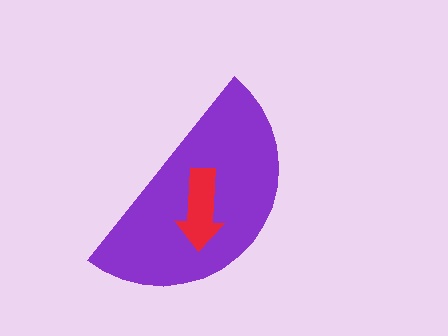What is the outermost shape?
The purple semicircle.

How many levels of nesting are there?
2.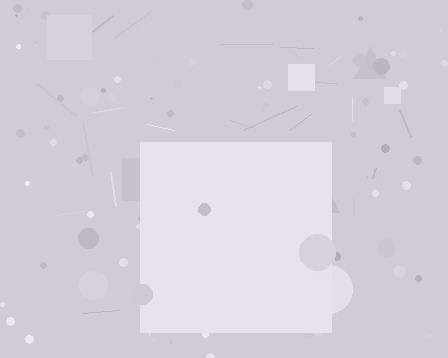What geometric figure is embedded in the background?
A square is embedded in the background.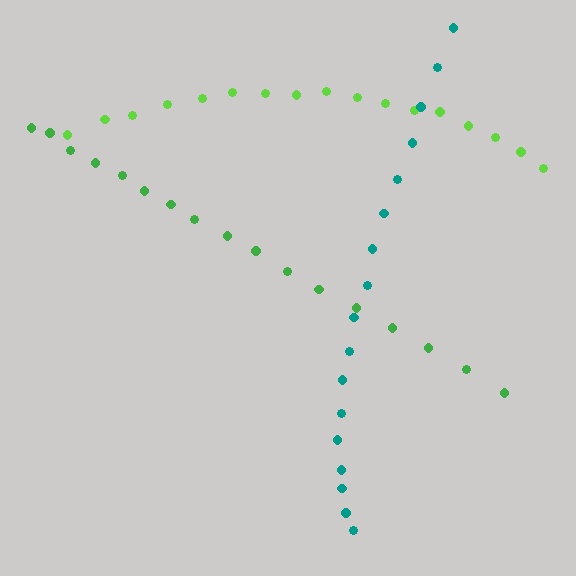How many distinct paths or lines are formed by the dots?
There are 3 distinct paths.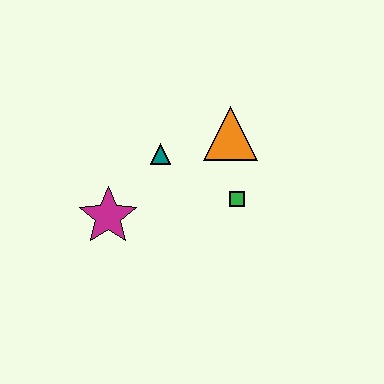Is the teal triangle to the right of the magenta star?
Yes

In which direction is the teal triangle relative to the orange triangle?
The teal triangle is to the left of the orange triangle.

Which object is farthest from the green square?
The magenta star is farthest from the green square.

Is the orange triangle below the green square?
No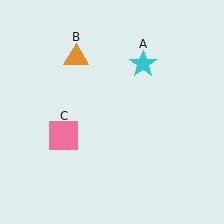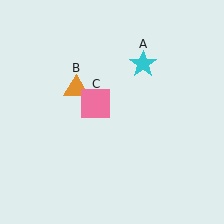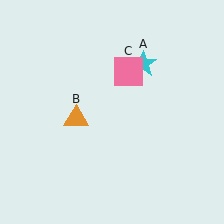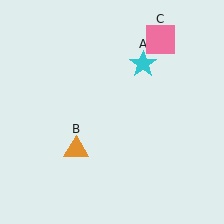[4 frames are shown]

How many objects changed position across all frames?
2 objects changed position: orange triangle (object B), pink square (object C).